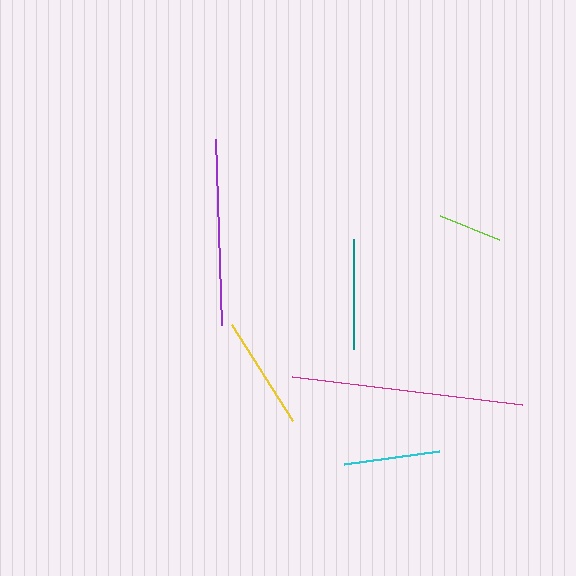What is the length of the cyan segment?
The cyan segment is approximately 96 pixels long.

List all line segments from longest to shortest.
From longest to shortest: magenta, purple, yellow, teal, cyan, lime.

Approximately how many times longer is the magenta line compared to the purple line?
The magenta line is approximately 1.2 times the length of the purple line.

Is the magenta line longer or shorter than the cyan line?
The magenta line is longer than the cyan line.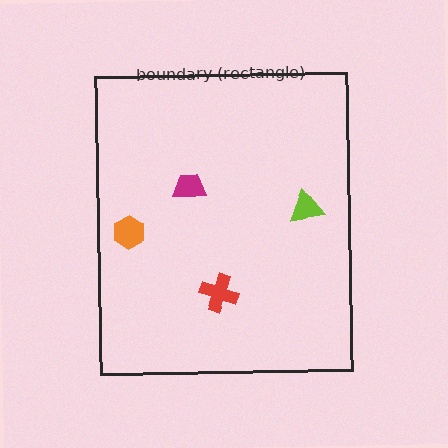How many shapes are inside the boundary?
4 inside, 0 outside.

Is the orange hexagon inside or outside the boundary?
Inside.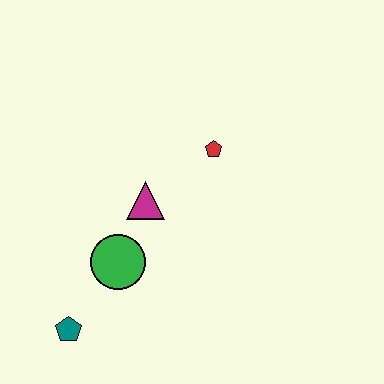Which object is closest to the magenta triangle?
The green circle is closest to the magenta triangle.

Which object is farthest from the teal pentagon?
The red pentagon is farthest from the teal pentagon.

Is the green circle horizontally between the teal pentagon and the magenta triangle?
Yes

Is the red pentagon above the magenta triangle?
Yes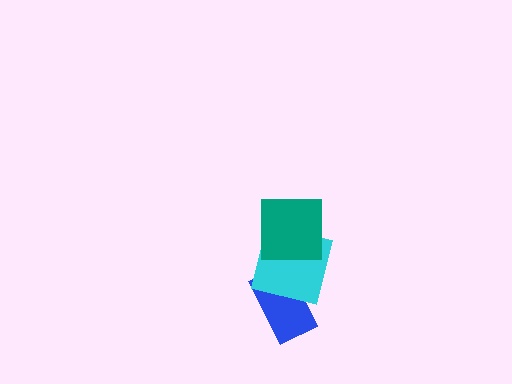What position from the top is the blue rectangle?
The blue rectangle is 3rd from the top.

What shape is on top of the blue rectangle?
The cyan square is on top of the blue rectangle.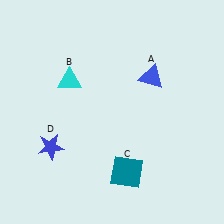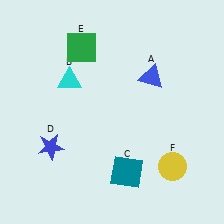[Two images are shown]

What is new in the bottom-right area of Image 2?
A yellow circle (F) was added in the bottom-right area of Image 2.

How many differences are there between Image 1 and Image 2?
There are 2 differences between the two images.